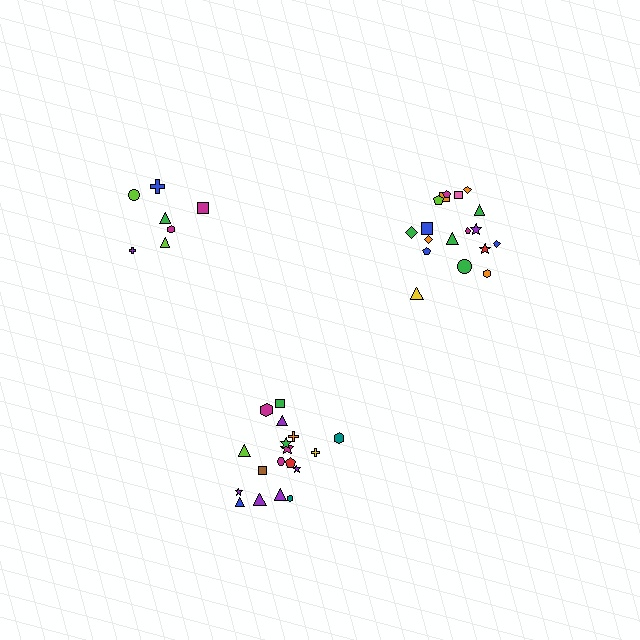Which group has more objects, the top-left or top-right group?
The top-right group.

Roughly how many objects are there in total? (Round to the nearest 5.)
Roughly 45 objects in total.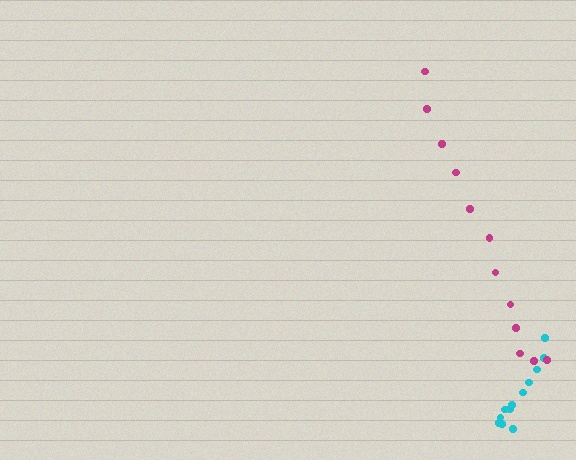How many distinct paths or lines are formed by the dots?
There are 2 distinct paths.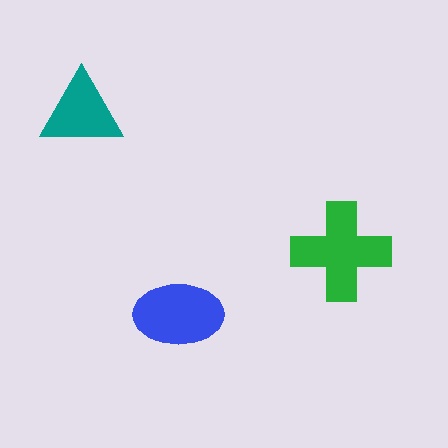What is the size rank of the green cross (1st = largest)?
1st.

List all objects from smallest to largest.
The teal triangle, the blue ellipse, the green cross.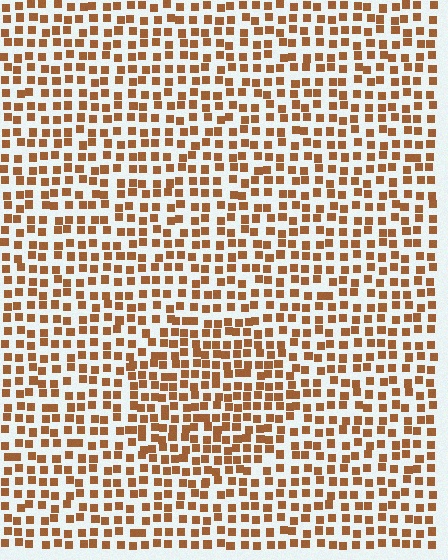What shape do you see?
I see a circle.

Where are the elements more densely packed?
The elements are more densely packed inside the circle boundary.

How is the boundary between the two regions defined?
The boundary is defined by a change in element density (approximately 1.4x ratio). All elements are the same color, size, and shape.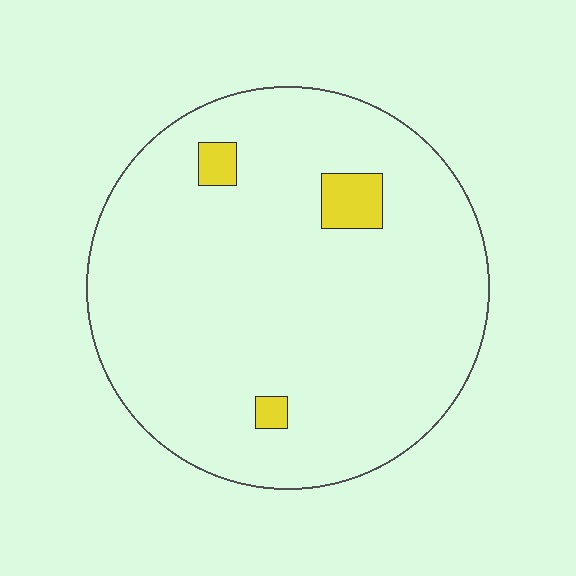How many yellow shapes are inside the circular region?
3.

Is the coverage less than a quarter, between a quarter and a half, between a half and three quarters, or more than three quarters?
Less than a quarter.